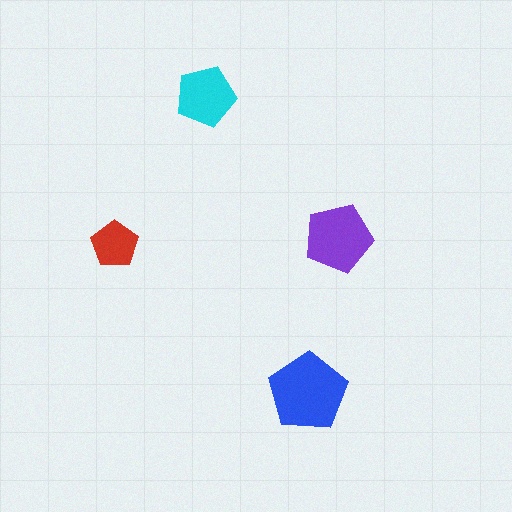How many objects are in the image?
There are 4 objects in the image.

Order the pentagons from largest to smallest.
the blue one, the purple one, the cyan one, the red one.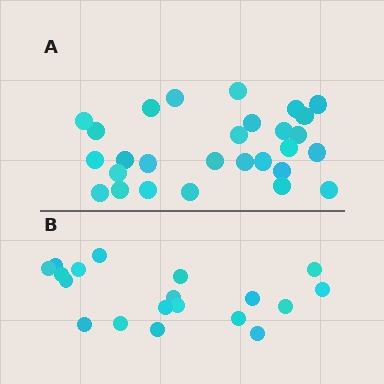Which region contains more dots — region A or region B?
Region A (the top region) has more dots.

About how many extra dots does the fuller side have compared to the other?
Region A has roughly 8 or so more dots than region B.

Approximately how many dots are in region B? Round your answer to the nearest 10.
About 20 dots. (The exact count is 19, which rounds to 20.)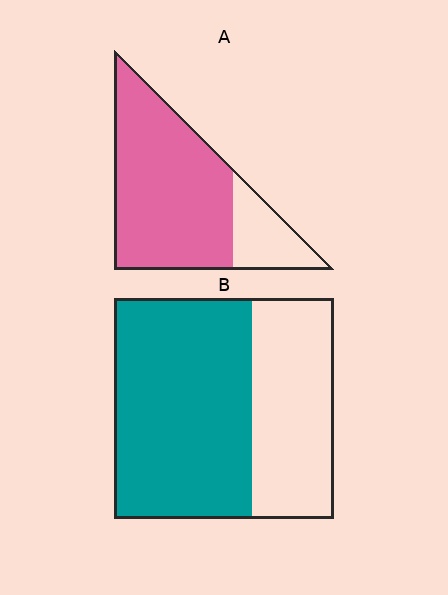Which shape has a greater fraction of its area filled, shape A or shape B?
Shape A.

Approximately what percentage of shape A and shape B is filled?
A is approximately 80% and B is approximately 65%.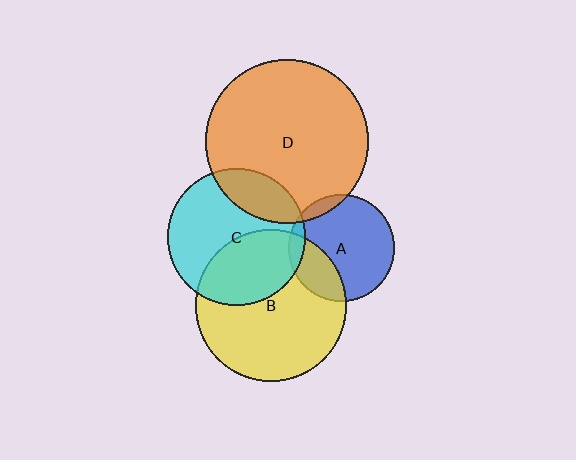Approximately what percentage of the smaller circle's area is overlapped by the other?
Approximately 5%.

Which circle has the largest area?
Circle D (orange).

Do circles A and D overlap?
Yes.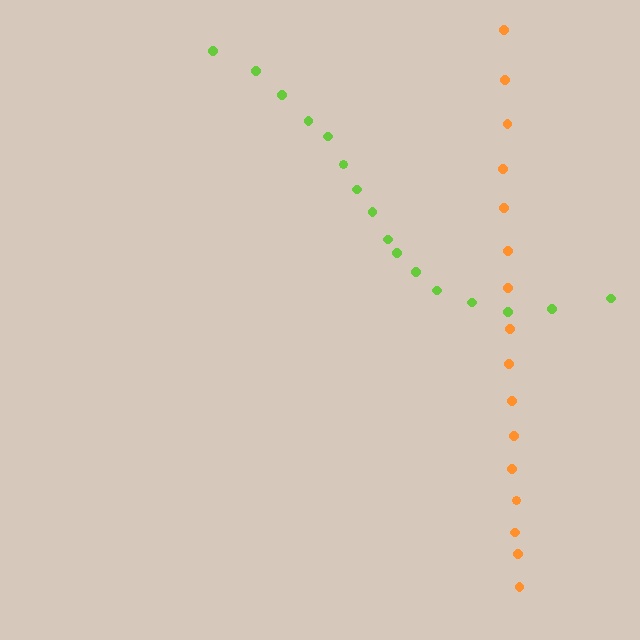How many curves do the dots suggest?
There are 2 distinct paths.